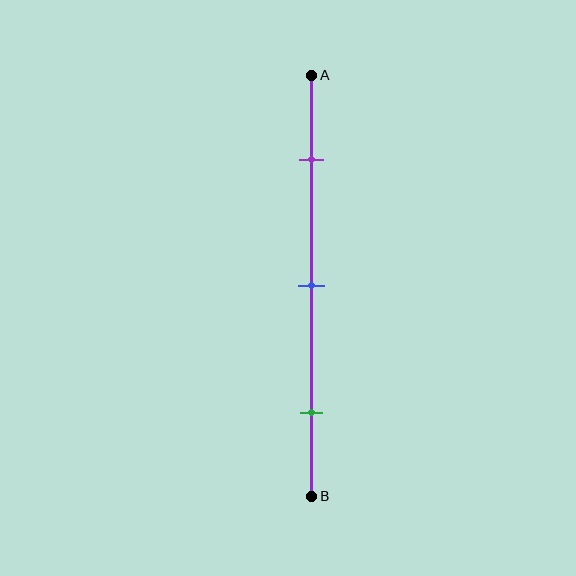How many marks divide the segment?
There are 3 marks dividing the segment.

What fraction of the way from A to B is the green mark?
The green mark is approximately 80% (0.8) of the way from A to B.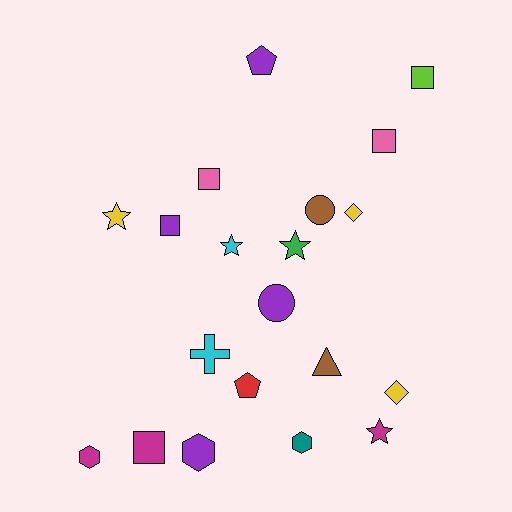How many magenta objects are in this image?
There are 3 magenta objects.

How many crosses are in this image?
There is 1 cross.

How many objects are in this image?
There are 20 objects.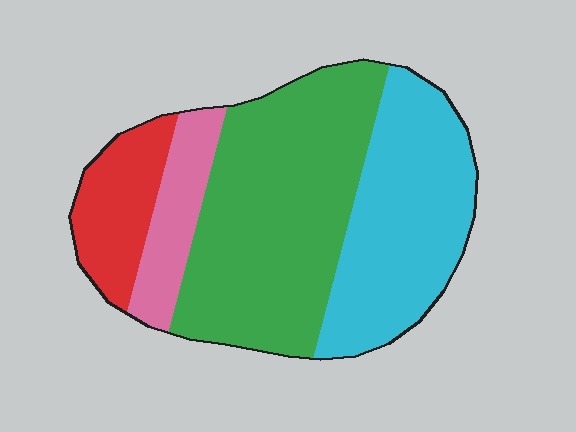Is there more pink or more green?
Green.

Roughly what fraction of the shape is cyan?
Cyan covers 31% of the shape.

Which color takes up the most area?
Green, at roughly 45%.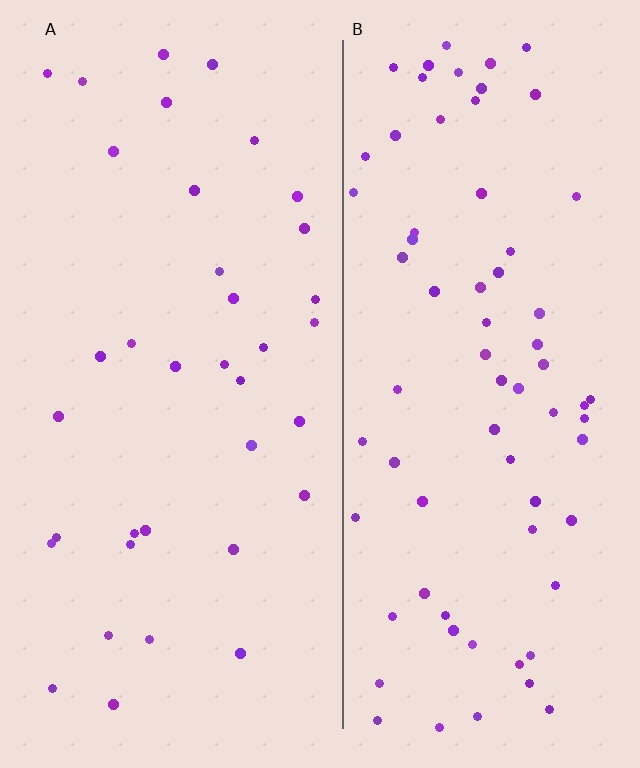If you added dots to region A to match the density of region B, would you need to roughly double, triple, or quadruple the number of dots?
Approximately double.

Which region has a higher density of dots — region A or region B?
B (the right).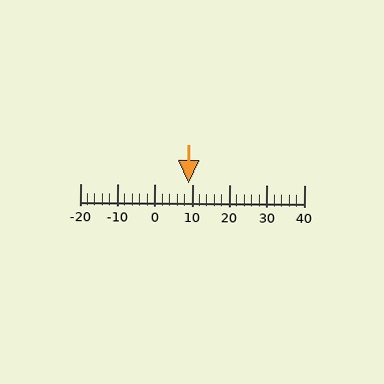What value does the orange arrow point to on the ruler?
The orange arrow points to approximately 9.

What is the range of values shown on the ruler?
The ruler shows values from -20 to 40.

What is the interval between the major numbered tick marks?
The major tick marks are spaced 10 units apart.